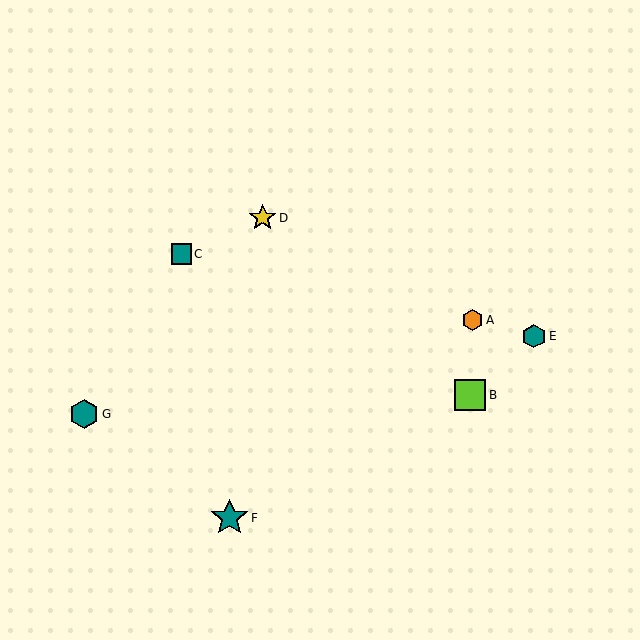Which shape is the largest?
The teal star (labeled F) is the largest.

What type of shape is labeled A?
Shape A is an orange hexagon.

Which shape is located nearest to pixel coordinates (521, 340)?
The teal hexagon (labeled E) at (534, 336) is nearest to that location.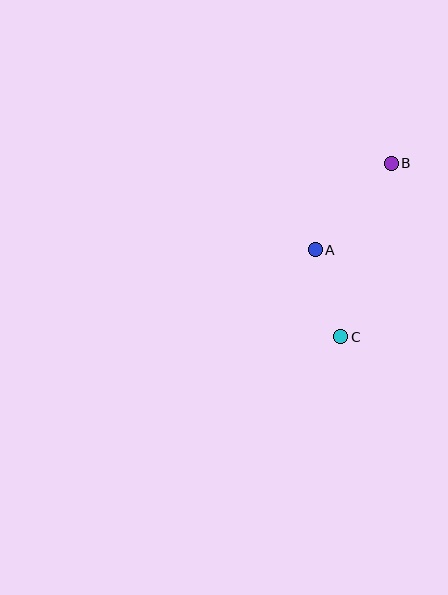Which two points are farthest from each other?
Points B and C are farthest from each other.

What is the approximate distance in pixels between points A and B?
The distance between A and B is approximately 115 pixels.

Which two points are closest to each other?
Points A and C are closest to each other.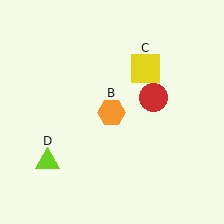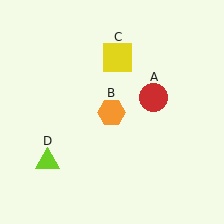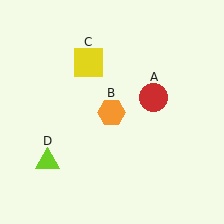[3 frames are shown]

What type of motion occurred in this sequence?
The yellow square (object C) rotated counterclockwise around the center of the scene.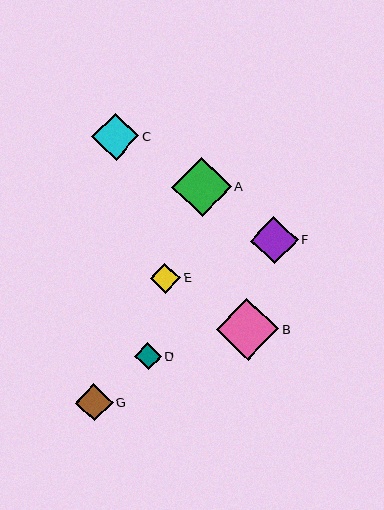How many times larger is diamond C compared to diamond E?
Diamond C is approximately 1.5 times the size of diamond E.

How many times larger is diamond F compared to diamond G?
Diamond F is approximately 1.3 times the size of diamond G.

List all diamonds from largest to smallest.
From largest to smallest: B, A, F, C, G, E, D.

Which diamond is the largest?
Diamond B is the largest with a size of approximately 62 pixels.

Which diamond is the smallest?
Diamond D is the smallest with a size of approximately 27 pixels.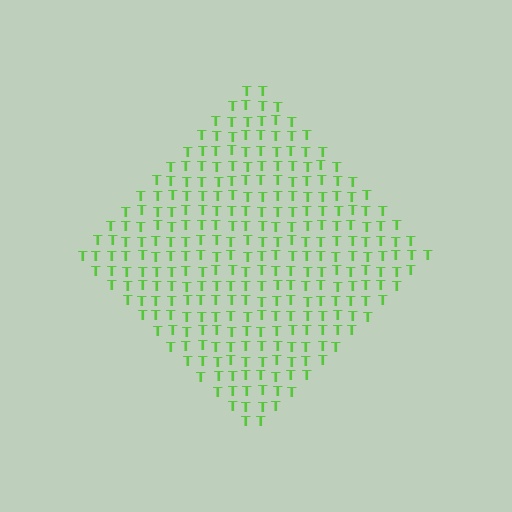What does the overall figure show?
The overall figure shows a diamond.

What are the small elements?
The small elements are letter T's.